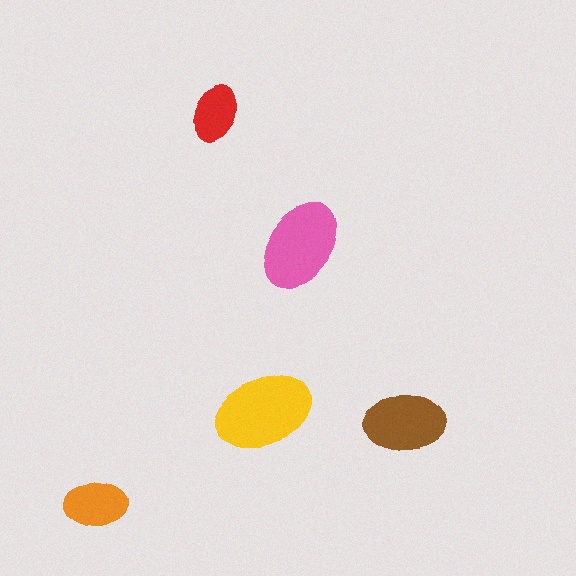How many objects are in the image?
There are 5 objects in the image.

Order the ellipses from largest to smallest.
the yellow one, the pink one, the brown one, the orange one, the red one.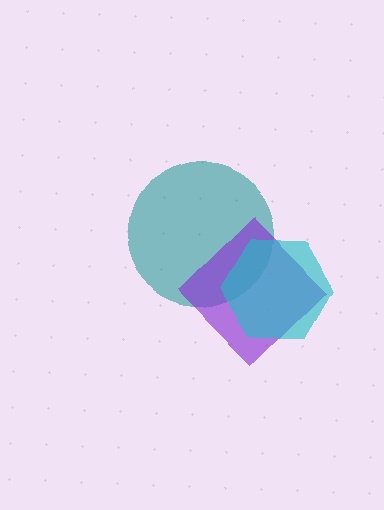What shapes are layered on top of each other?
The layered shapes are: a teal circle, a purple diamond, a cyan hexagon.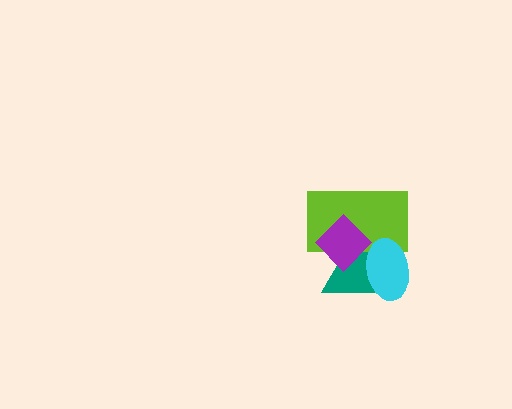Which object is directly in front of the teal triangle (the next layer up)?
The lime rectangle is directly in front of the teal triangle.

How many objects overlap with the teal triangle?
3 objects overlap with the teal triangle.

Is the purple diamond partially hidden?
No, no other shape covers it.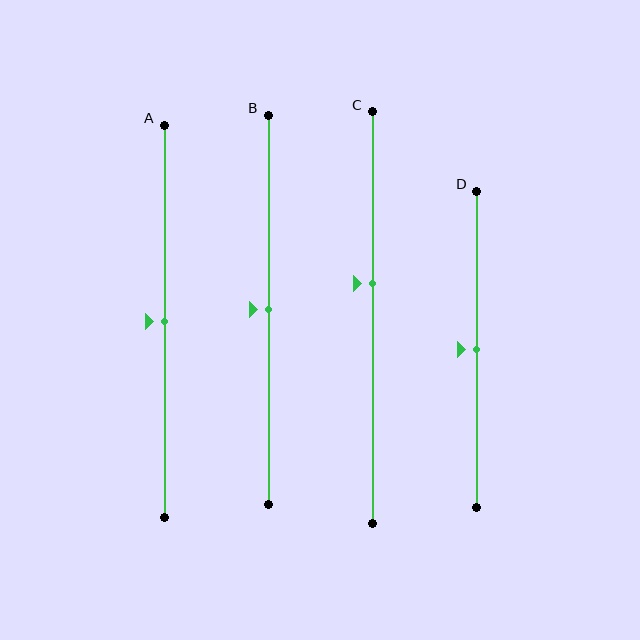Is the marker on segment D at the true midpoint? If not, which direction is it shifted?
Yes, the marker on segment D is at the true midpoint.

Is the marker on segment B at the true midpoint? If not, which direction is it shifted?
Yes, the marker on segment B is at the true midpoint.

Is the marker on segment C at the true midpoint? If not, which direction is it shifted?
No, the marker on segment C is shifted upward by about 8% of the segment length.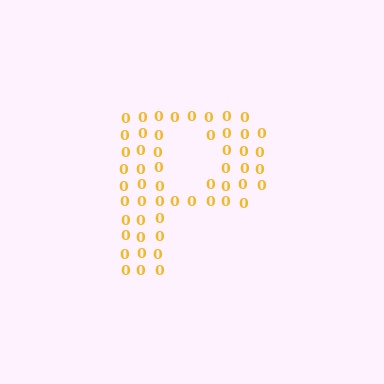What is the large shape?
The large shape is the letter P.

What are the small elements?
The small elements are digit 0's.